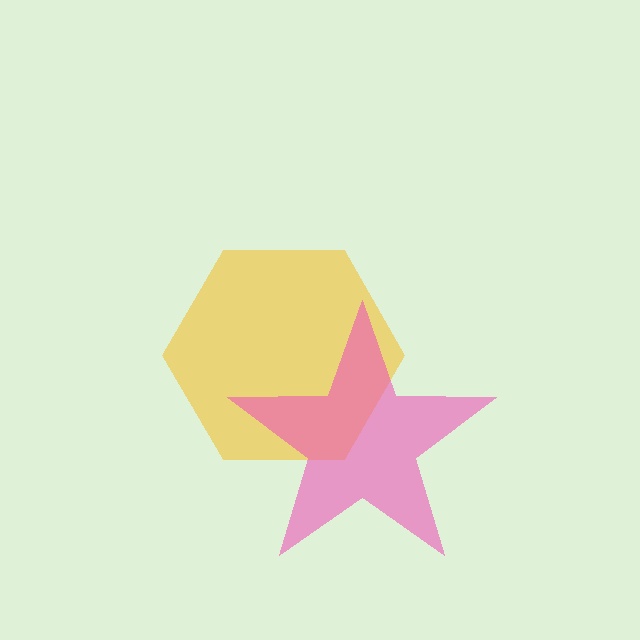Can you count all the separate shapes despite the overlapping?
Yes, there are 2 separate shapes.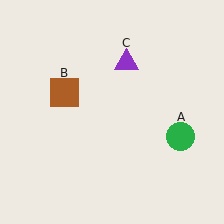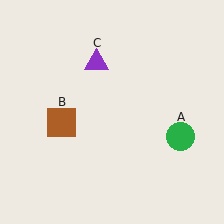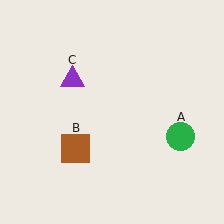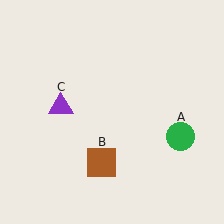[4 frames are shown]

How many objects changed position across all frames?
2 objects changed position: brown square (object B), purple triangle (object C).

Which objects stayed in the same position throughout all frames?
Green circle (object A) remained stationary.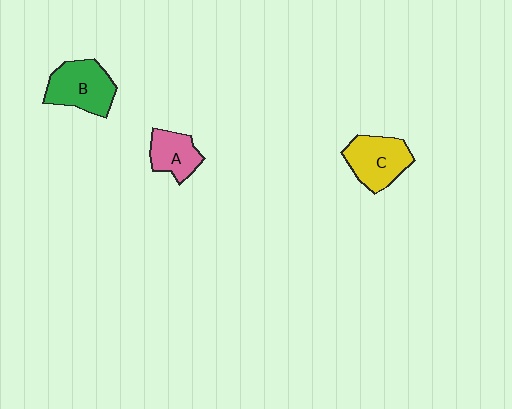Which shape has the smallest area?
Shape A (pink).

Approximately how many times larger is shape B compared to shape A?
Approximately 1.5 times.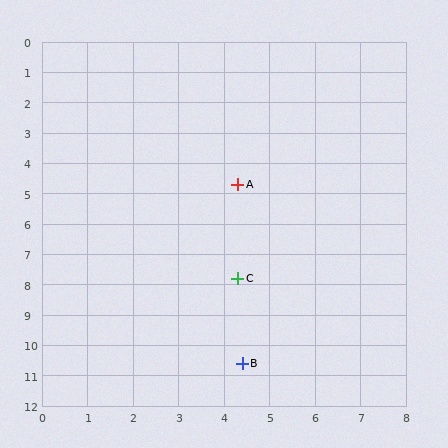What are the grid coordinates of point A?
Point A is at approximately (4.3, 4.7).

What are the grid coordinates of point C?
Point C is at approximately (4.3, 7.8).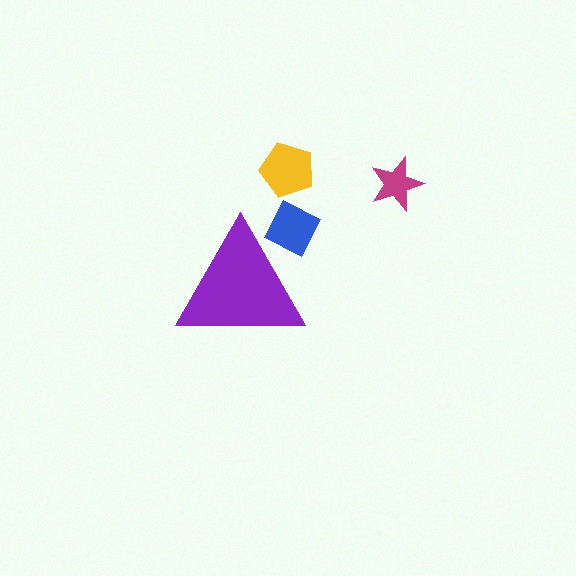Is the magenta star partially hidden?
No, the magenta star is fully visible.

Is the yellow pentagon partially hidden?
No, the yellow pentagon is fully visible.